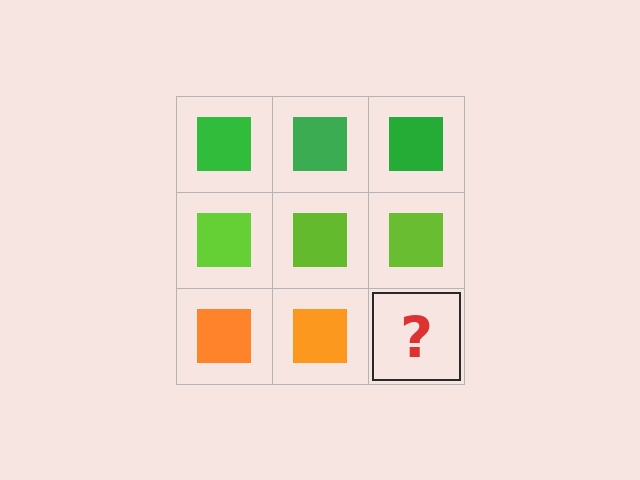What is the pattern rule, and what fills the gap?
The rule is that each row has a consistent color. The gap should be filled with an orange square.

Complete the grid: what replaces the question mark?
The question mark should be replaced with an orange square.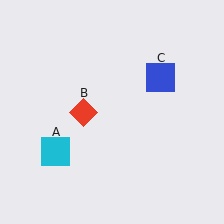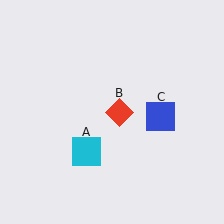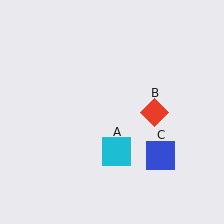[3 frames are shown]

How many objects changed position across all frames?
3 objects changed position: cyan square (object A), red diamond (object B), blue square (object C).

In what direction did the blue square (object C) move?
The blue square (object C) moved down.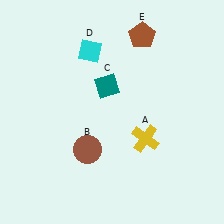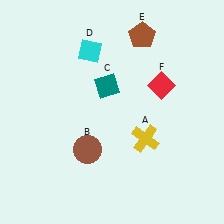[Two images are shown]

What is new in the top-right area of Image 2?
A red diamond (F) was added in the top-right area of Image 2.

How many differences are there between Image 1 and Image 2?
There is 1 difference between the two images.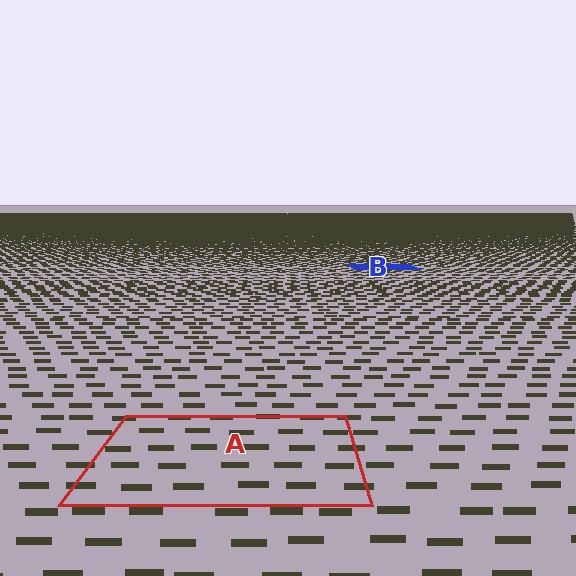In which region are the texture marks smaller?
The texture marks are smaller in region B, because it is farther away.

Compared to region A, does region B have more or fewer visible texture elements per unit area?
Region B has more texture elements per unit area — they are packed more densely because it is farther away.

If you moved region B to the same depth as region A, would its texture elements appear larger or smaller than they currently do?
They would appear larger. At a closer depth, the same texture elements are projected at a bigger on-screen size.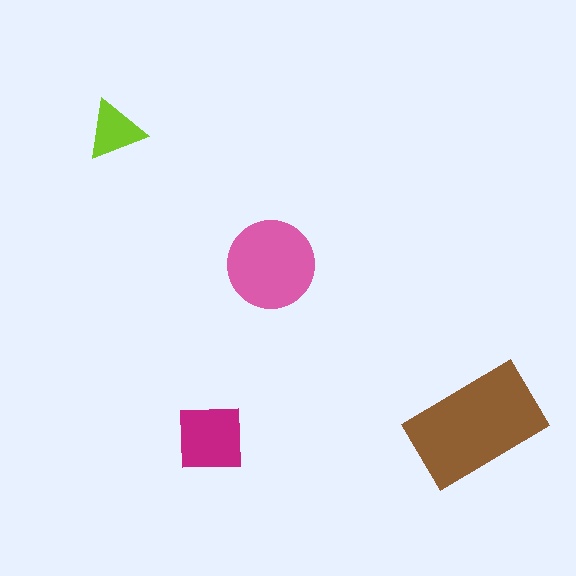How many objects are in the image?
There are 4 objects in the image.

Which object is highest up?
The lime triangle is topmost.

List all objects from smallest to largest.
The lime triangle, the magenta square, the pink circle, the brown rectangle.